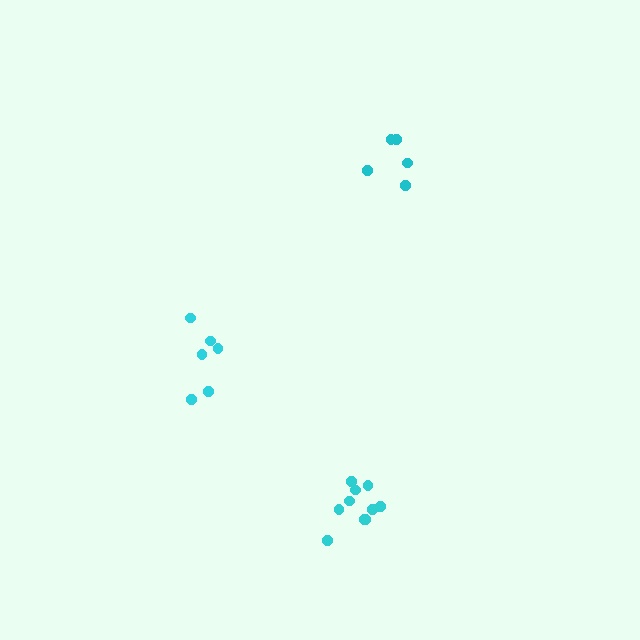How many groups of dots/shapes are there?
There are 3 groups.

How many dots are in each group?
Group 1: 5 dots, Group 2: 10 dots, Group 3: 6 dots (21 total).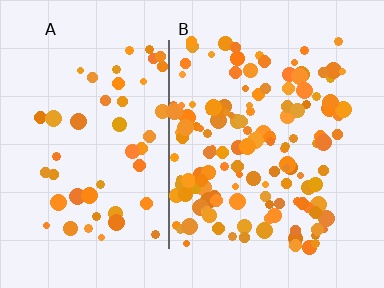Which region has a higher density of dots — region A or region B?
B (the right).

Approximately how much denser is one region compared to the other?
Approximately 2.8× — region B over region A.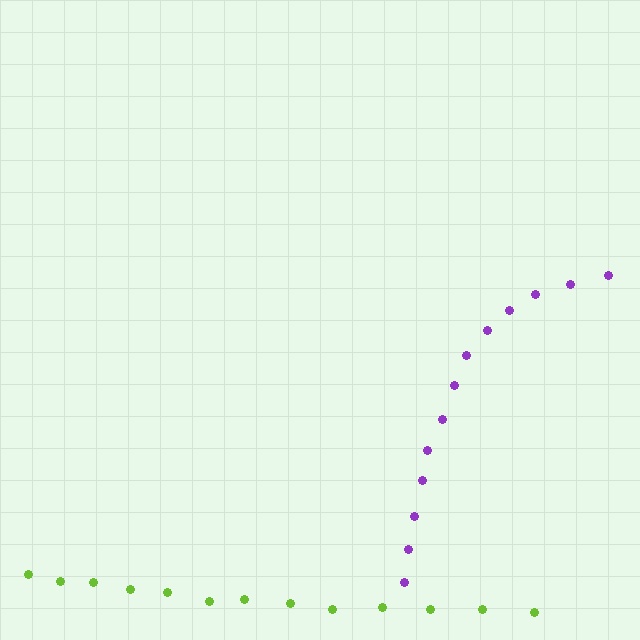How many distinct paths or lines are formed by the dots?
There are 2 distinct paths.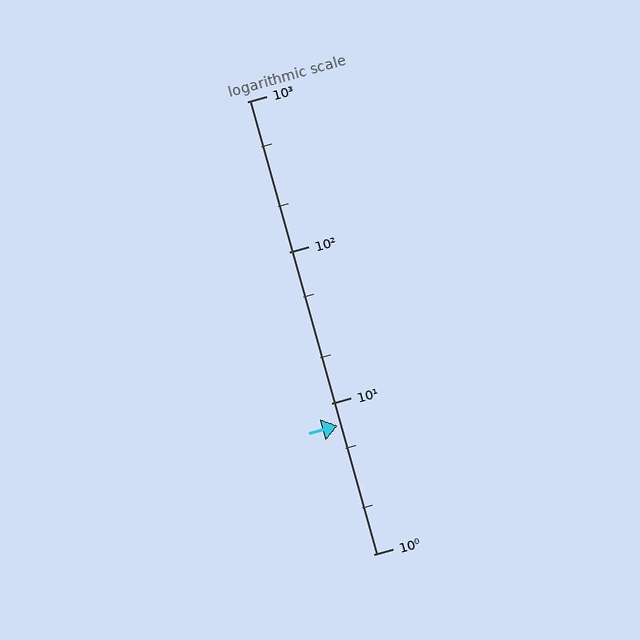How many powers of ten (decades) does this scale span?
The scale spans 3 decades, from 1 to 1000.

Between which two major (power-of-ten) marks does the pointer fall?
The pointer is between 1 and 10.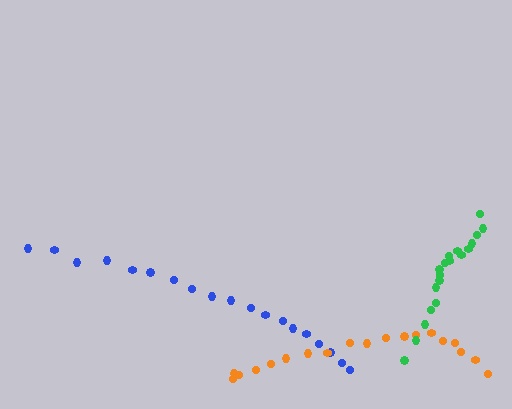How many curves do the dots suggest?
There are 3 distinct paths.